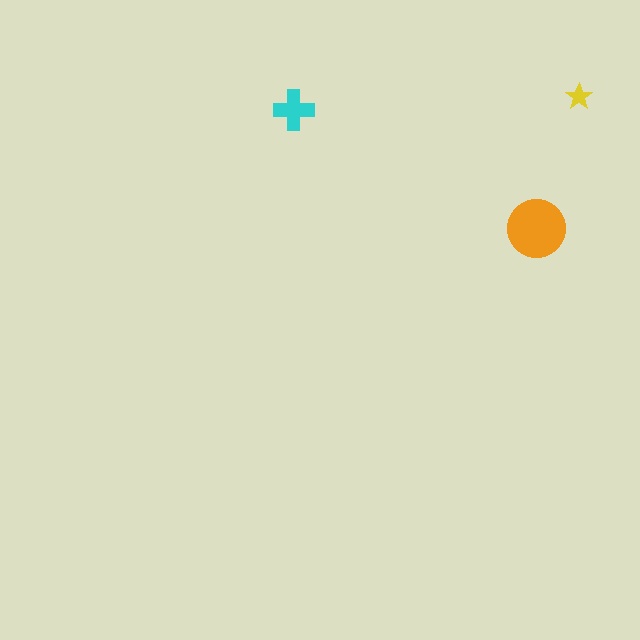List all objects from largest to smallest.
The orange circle, the cyan cross, the yellow star.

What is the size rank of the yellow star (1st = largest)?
3rd.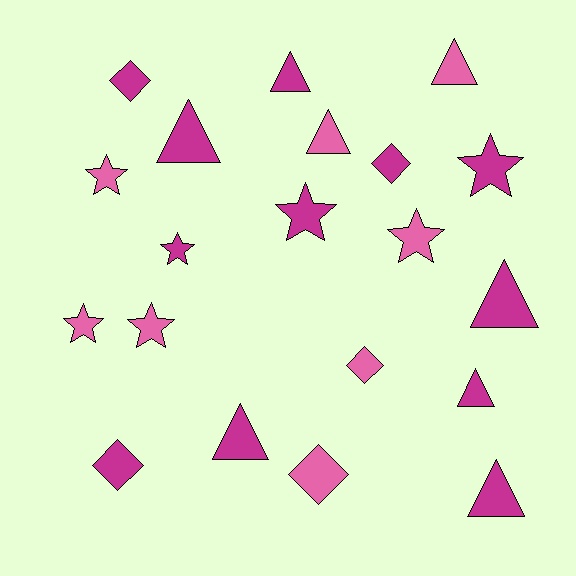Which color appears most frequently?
Magenta, with 12 objects.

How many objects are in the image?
There are 20 objects.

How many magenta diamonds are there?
There are 3 magenta diamonds.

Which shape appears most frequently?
Triangle, with 8 objects.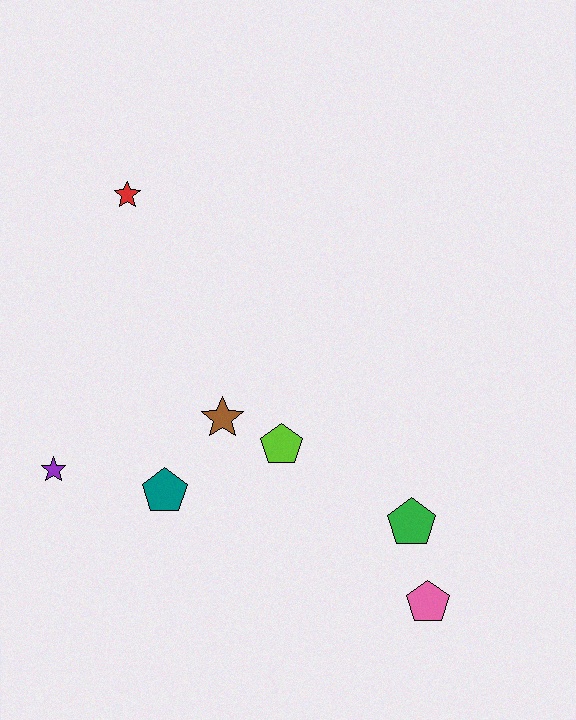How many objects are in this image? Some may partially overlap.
There are 7 objects.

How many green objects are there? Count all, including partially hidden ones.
There is 1 green object.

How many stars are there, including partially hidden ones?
There are 3 stars.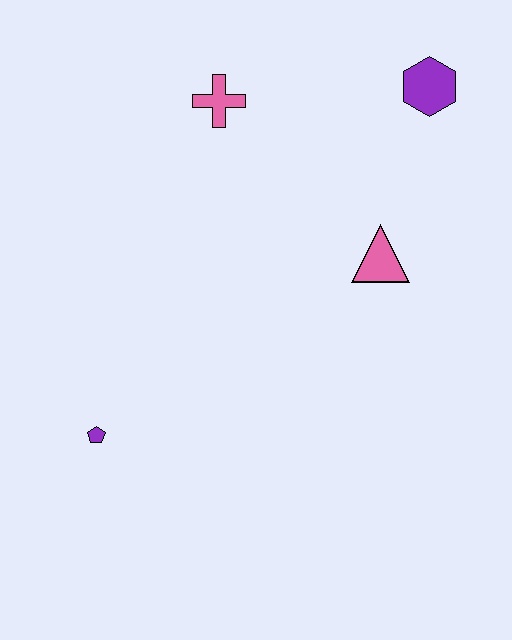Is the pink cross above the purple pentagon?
Yes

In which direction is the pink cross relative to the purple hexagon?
The pink cross is to the left of the purple hexagon.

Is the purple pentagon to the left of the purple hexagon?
Yes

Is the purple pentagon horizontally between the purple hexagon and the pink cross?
No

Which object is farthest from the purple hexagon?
The purple pentagon is farthest from the purple hexagon.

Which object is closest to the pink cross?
The purple hexagon is closest to the pink cross.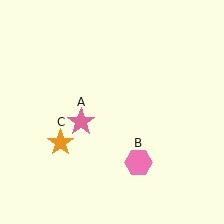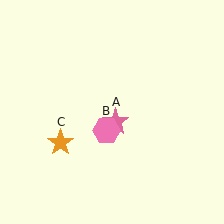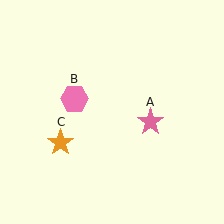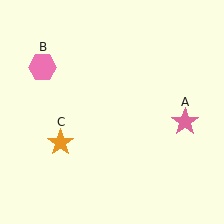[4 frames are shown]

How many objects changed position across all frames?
2 objects changed position: pink star (object A), pink hexagon (object B).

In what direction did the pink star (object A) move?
The pink star (object A) moved right.